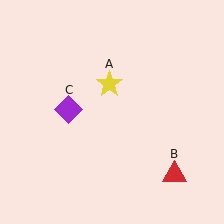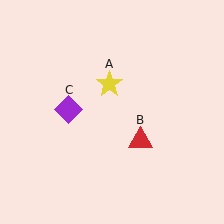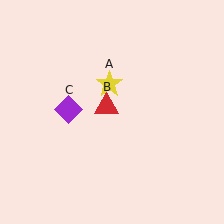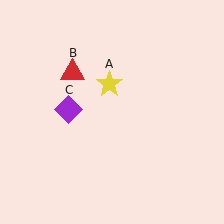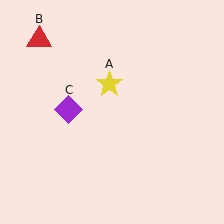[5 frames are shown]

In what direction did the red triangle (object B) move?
The red triangle (object B) moved up and to the left.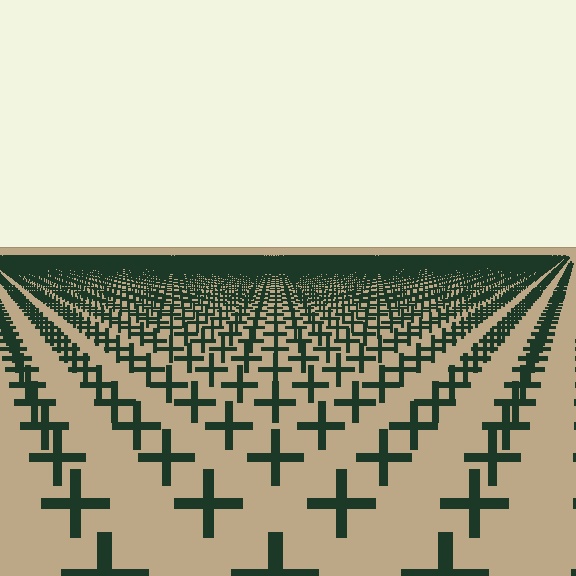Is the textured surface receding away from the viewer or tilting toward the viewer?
The surface is receding away from the viewer. Texture elements get smaller and denser toward the top.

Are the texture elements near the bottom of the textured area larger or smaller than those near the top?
Larger. Near the bottom, elements are closer to the viewer and appear at a bigger on-screen size.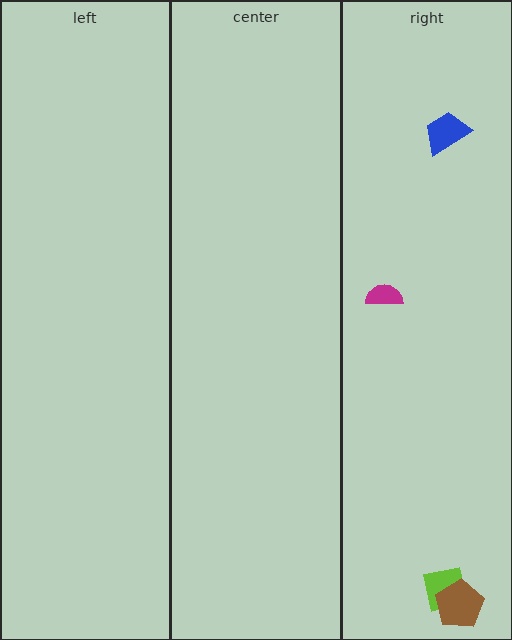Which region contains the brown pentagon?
The right region.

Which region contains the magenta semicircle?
The right region.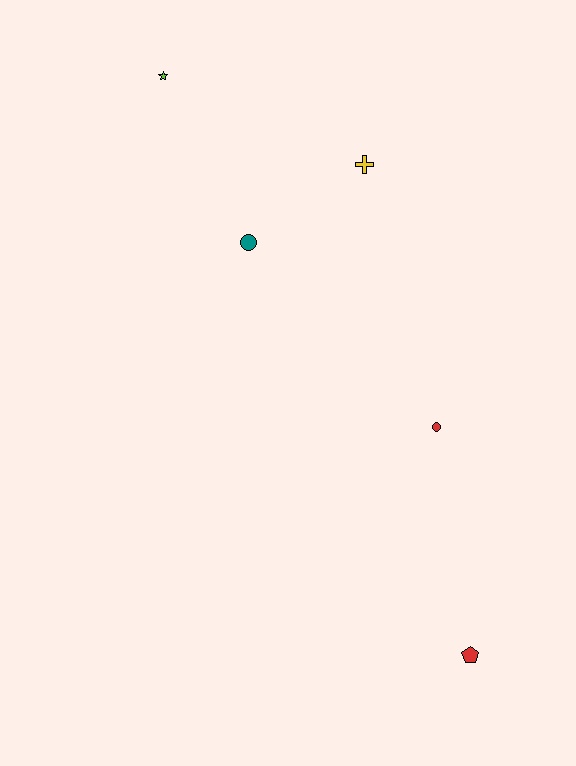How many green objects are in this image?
There are no green objects.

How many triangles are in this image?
There are no triangles.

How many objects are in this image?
There are 5 objects.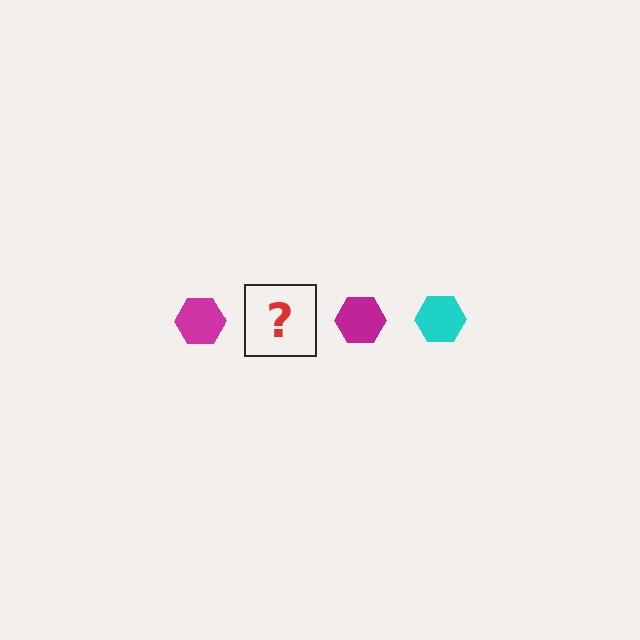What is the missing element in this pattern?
The missing element is a cyan hexagon.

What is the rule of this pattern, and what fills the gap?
The rule is that the pattern cycles through magenta, cyan hexagons. The gap should be filled with a cyan hexagon.